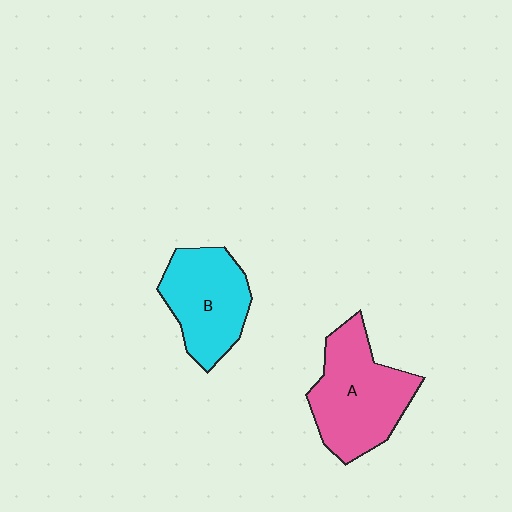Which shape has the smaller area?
Shape B (cyan).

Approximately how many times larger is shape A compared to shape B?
Approximately 1.2 times.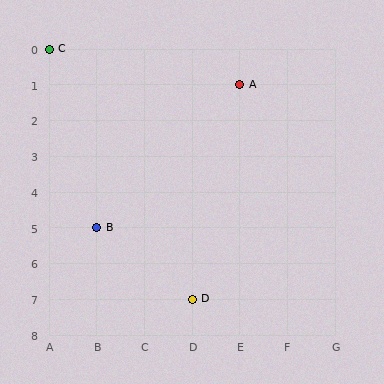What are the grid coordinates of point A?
Point A is at grid coordinates (E, 1).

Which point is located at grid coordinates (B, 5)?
Point B is at (B, 5).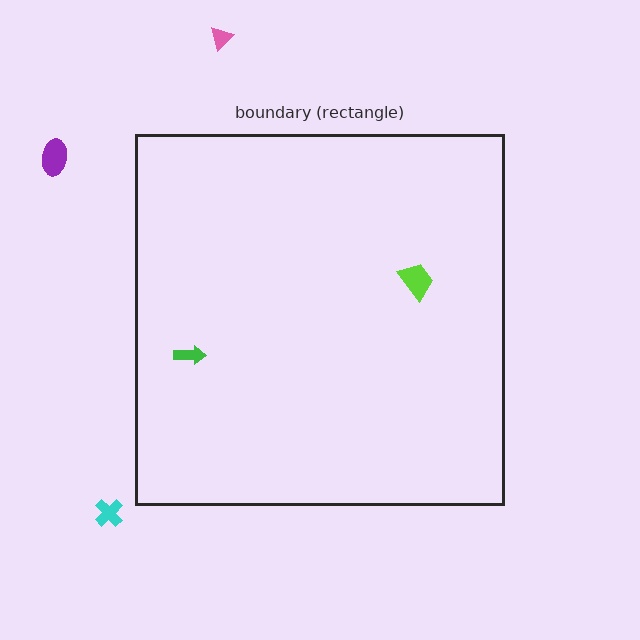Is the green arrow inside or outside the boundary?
Inside.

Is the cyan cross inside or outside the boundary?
Outside.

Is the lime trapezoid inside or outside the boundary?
Inside.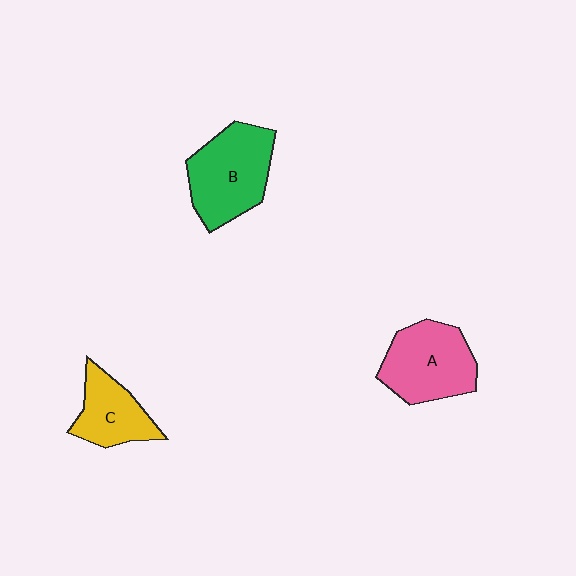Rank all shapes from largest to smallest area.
From largest to smallest: B (green), A (pink), C (yellow).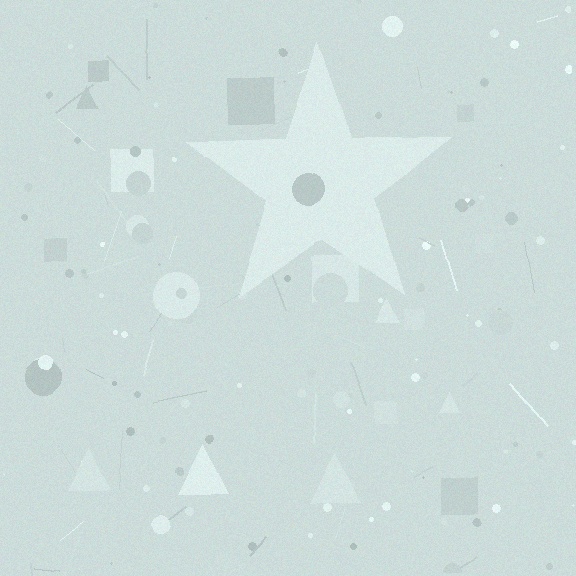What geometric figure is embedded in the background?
A star is embedded in the background.